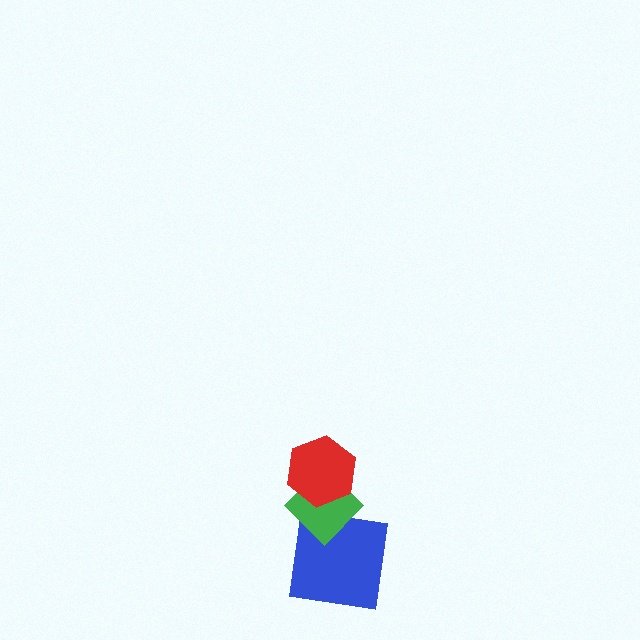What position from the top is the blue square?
The blue square is 3rd from the top.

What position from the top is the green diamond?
The green diamond is 2nd from the top.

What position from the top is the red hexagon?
The red hexagon is 1st from the top.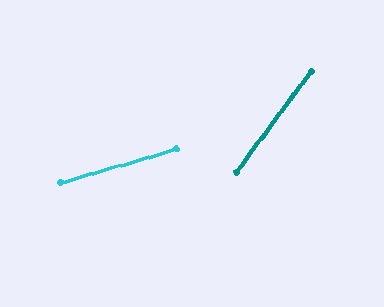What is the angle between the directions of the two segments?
Approximately 37 degrees.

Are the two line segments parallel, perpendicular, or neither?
Neither parallel nor perpendicular — they differ by about 37°.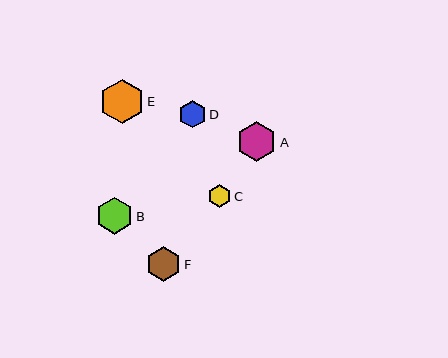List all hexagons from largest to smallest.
From largest to smallest: E, A, B, F, D, C.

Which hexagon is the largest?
Hexagon E is the largest with a size of approximately 45 pixels.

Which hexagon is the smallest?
Hexagon C is the smallest with a size of approximately 22 pixels.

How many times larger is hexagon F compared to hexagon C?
Hexagon F is approximately 1.6 times the size of hexagon C.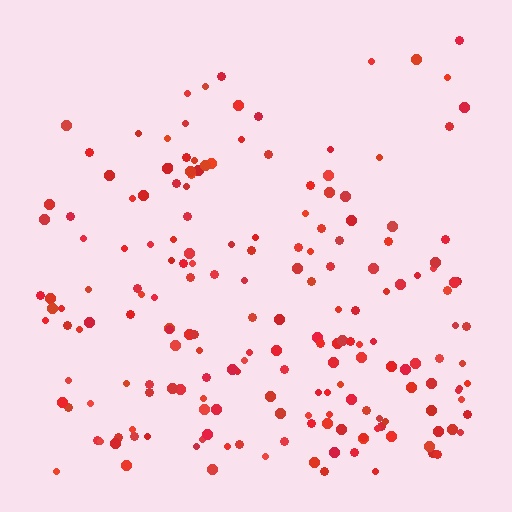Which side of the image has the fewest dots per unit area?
The top.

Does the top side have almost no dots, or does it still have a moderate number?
Still a moderate number, just noticeably fewer than the bottom.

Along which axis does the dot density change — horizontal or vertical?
Vertical.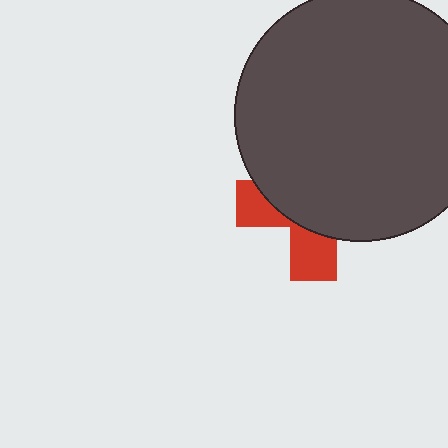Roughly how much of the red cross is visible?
A small part of it is visible (roughly 32%).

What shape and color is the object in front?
The object in front is a dark gray circle.